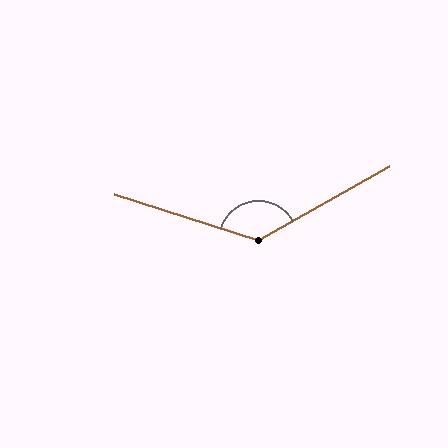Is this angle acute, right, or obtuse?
It is obtuse.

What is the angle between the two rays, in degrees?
Approximately 133 degrees.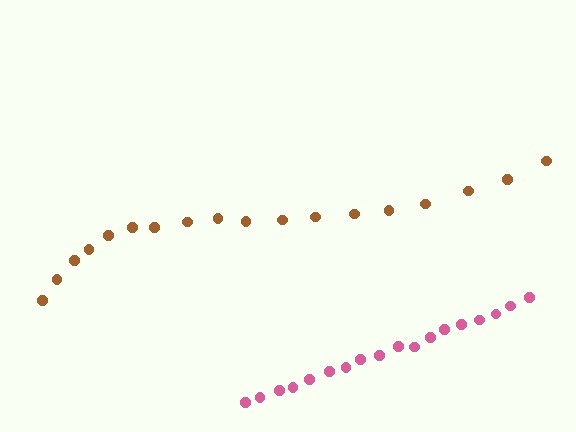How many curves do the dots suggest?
There are 2 distinct paths.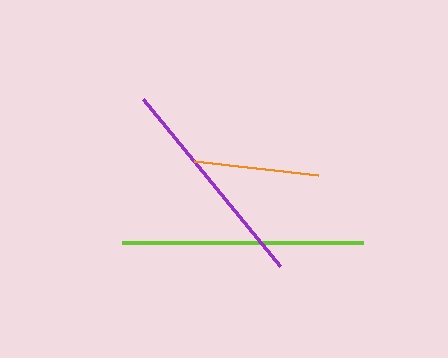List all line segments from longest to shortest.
From longest to shortest: lime, purple, orange.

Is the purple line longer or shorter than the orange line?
The purple line is longer than the orange line.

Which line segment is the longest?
The lime line is the longest at approximately 241 pixels.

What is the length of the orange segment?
The orange segment is approximately 125 pixels long.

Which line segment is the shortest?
The orange line is the shortest at approximately 125 pixels.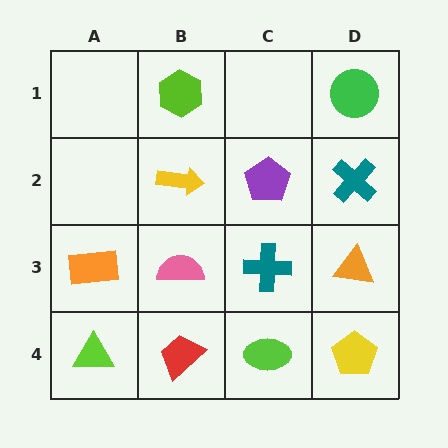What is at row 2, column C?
A purple pentagon.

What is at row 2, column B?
A yellow arrow.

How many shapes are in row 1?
2 shapes.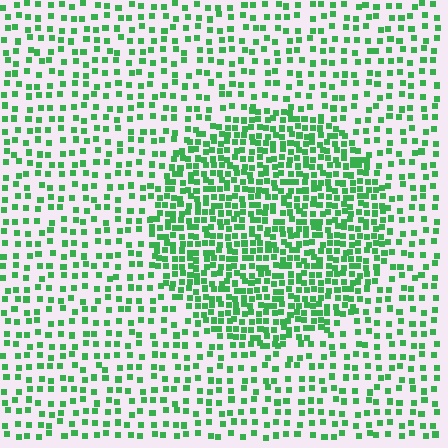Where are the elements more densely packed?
The elements are more densely packed inside the circle boundary.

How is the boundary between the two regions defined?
The boundary is defined by a change in element density (approximately 2.1x ratio). All elements are the same color, size, and shape.